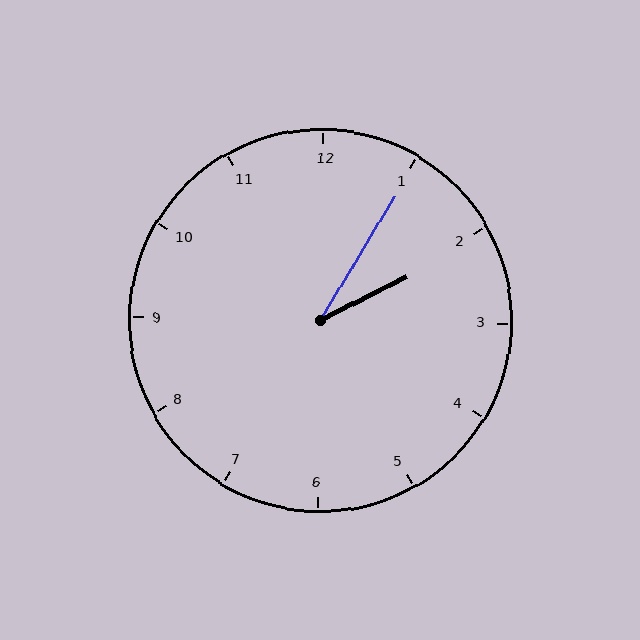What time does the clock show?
2:05.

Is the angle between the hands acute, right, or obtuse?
It is acute.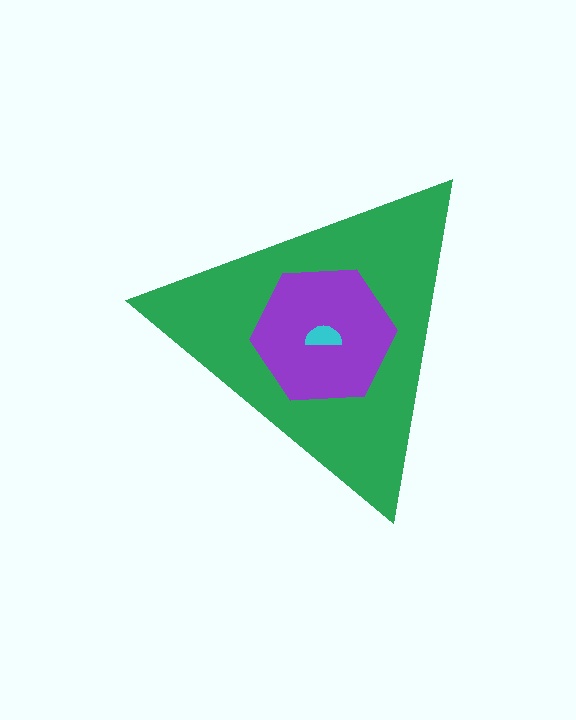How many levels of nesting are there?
3.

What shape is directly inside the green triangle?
The purple hexagon.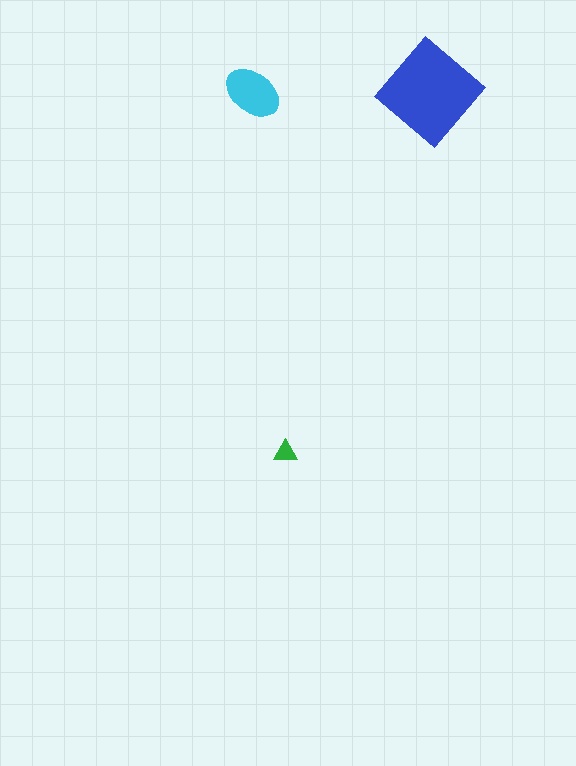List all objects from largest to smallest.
The blue diamond, the cyan ellipse, the green triangle.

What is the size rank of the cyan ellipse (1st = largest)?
2nd.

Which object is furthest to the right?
The blue diamond is rightmost.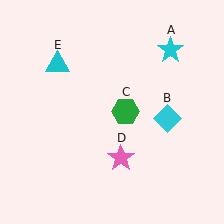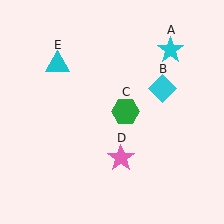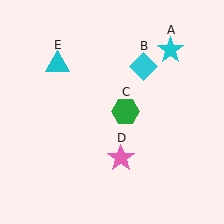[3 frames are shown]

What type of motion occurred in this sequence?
The cyan diamond (object B) rotated counterclockwise around the center of the scene.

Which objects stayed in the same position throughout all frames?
Cyan star (object A) and green hexagon (object C) and pink star (object D) and cyan triangle (object E) remained stationary.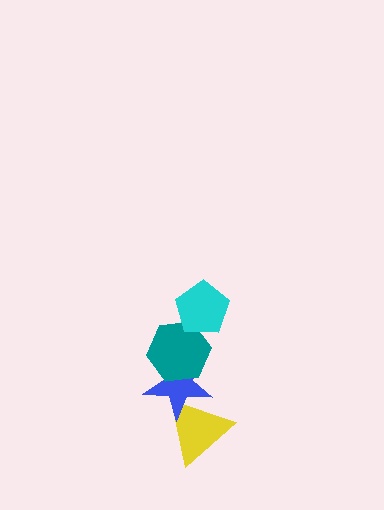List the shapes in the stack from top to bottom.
From top to bottom: the cyan pentagon, the teal hexagon, the blue star, the yellow triangle.